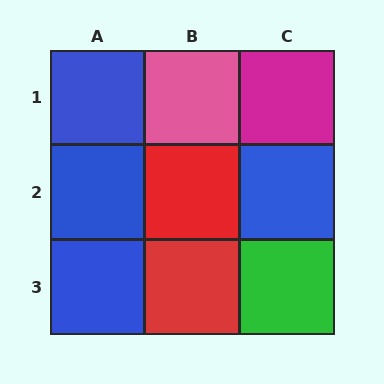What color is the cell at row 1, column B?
Pink.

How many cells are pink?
1 cell is pink.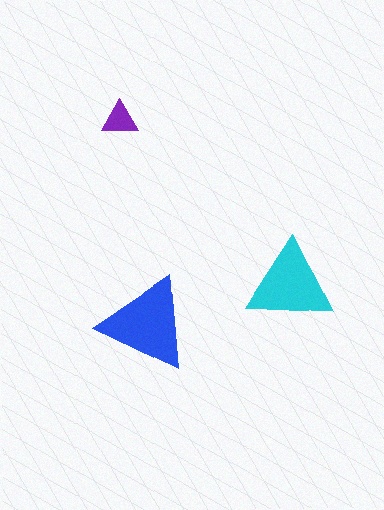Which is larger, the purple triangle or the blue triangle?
The blue one.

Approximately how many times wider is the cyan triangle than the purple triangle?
About 2.5 times wider.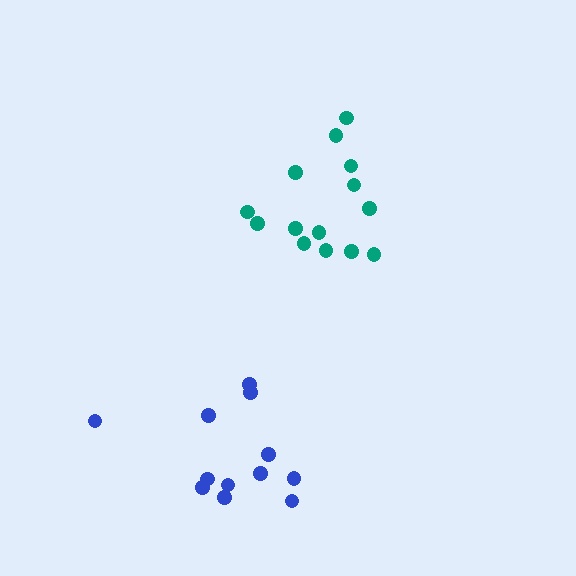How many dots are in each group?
Group 1: 12 dots, Group 2: 14 dots (26 total).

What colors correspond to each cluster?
The clusters are colored: blue, teal.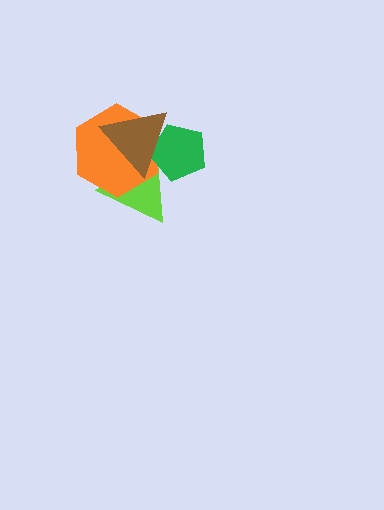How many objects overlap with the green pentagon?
3 objects overlap with the green pentagon.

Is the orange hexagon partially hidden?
Yes, it is partially covered by another shape.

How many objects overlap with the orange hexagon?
3 objects overlap with the orange hexagon.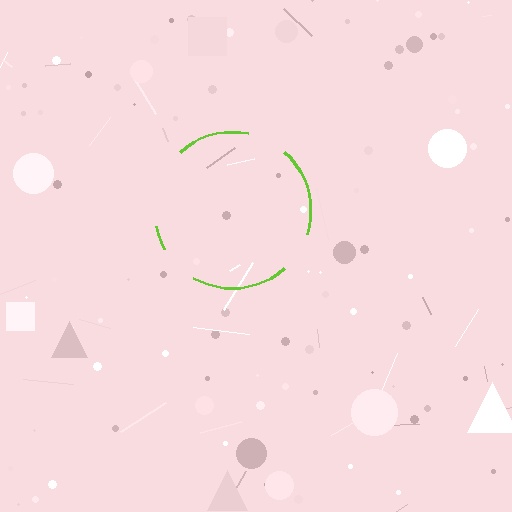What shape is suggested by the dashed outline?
The dashed outline suggests a circle.